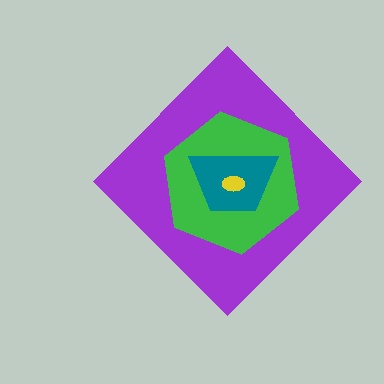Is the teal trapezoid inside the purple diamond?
Yes.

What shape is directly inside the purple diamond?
The green hexagon.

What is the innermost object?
The yellow ellipse.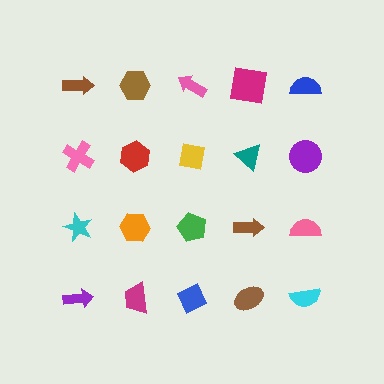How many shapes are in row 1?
5 shapes.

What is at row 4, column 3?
A blue diamond.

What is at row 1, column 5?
A blue semicircle.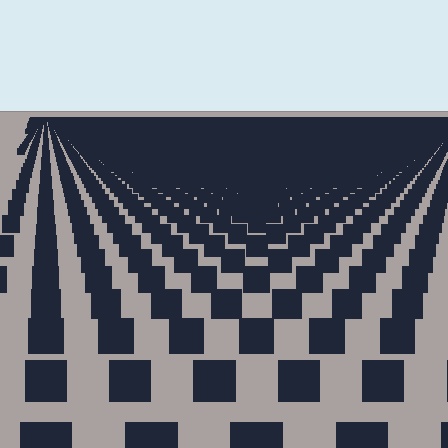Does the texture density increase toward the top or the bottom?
Density increases toward the top.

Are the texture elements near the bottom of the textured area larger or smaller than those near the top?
Larger. Near the bottom, elements are closer to the viewer and appear at a bigger on-screen size.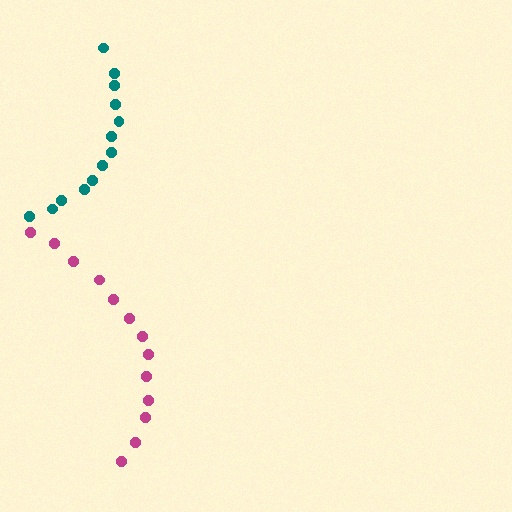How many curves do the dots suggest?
There are 2 distinct paths.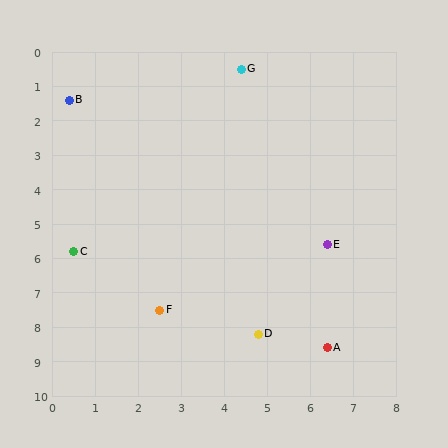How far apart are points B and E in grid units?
Points B and E are about 7.3 grid units apart.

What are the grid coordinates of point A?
Point A is at approximately (6.4, 8.6).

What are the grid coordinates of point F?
Point F is at approximately (2.5, 7.5).